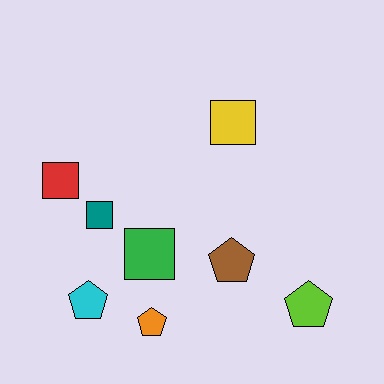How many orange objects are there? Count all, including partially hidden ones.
There is 1 orange object.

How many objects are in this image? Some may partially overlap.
There are 8 objects.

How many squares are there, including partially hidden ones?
There are 4 squares.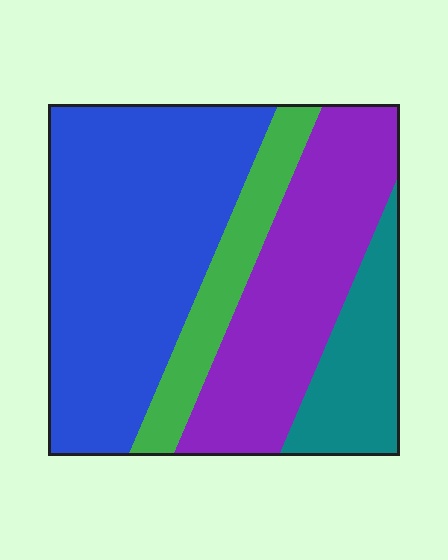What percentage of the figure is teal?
Teal covers roughly 15% of the figure.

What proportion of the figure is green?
Green takes up about one eighth (1/8) of the figure.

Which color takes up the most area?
Blue, at roughly 45%.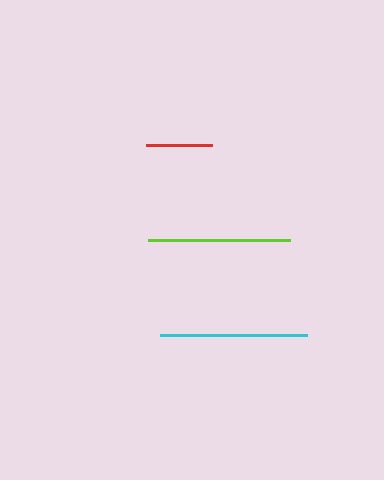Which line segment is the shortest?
The red line is the shortest at approximately 65 pixels.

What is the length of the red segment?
The red segment is approximately 65 pixels long.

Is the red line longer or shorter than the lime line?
The lime line is longer than the red line.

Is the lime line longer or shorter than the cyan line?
The cyan line is longer than the lime line.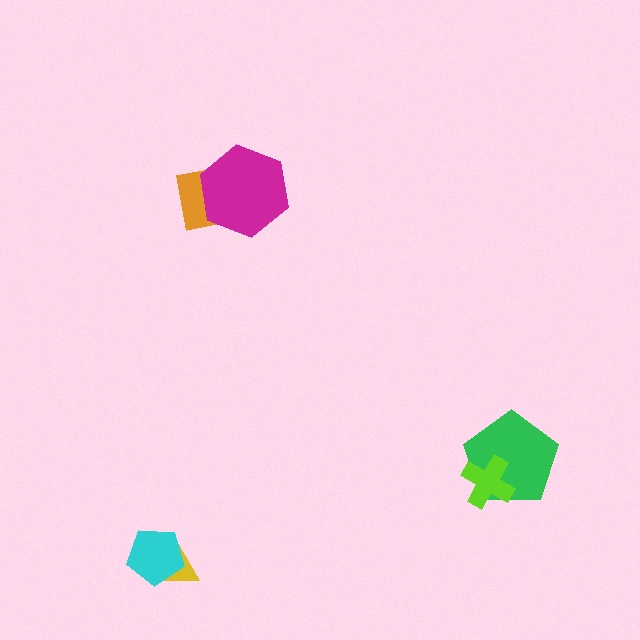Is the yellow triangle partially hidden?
Yes, it is partially covered by another shape.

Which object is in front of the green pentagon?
The lime cross is in front of the green pentagon.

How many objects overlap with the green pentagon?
1 object overlaps with the green pentagon.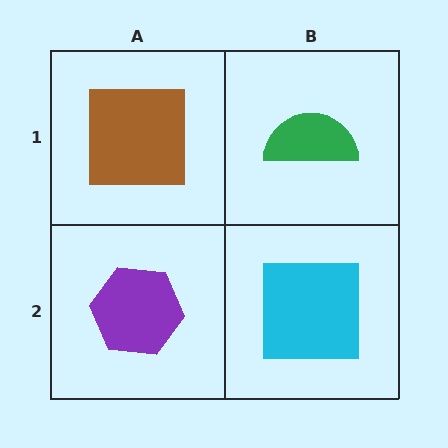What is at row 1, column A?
A brown square.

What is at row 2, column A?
A purple hexagon.